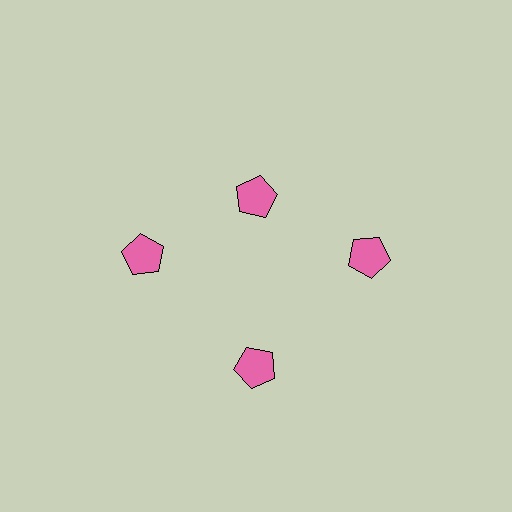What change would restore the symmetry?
The symmetry would be restored by moving it outward, back onto the ring so that all 4 pentagons sit at equal angles and equal distance from the center.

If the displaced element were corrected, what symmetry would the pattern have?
It would have 4-fold rotational symmetry — the pattern would map onto itself every 90 degrees.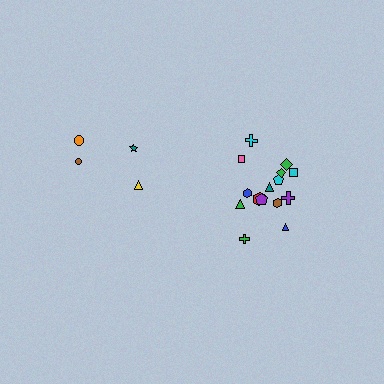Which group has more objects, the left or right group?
The right group.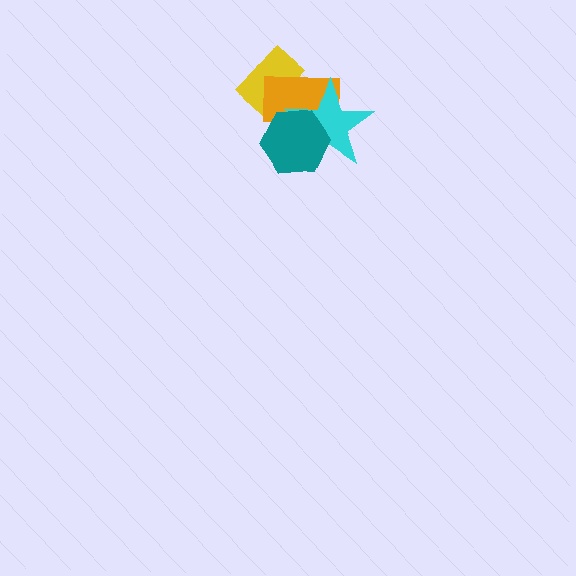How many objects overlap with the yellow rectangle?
1 object overlaps with the yellow rectangle.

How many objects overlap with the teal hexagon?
2 objects overlap with the teal hexagon.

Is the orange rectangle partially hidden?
Yes, it is partially covered by another shape.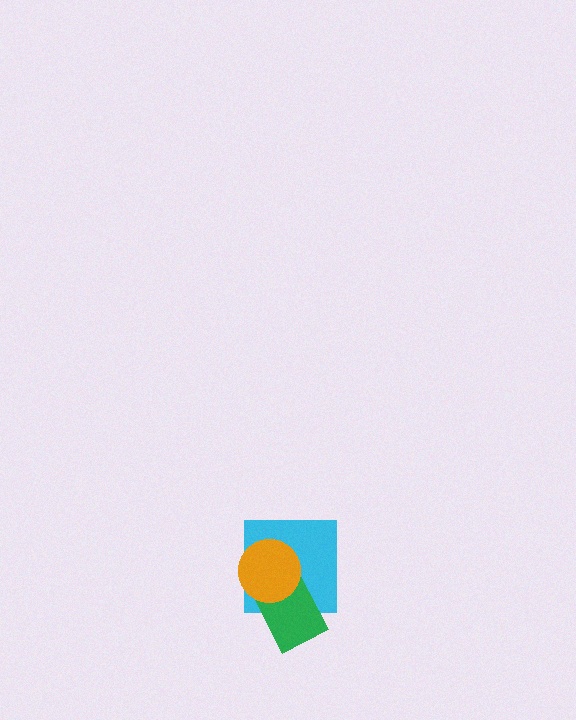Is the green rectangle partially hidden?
Yes, it is partially covered by another shape.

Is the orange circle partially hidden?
No, no other shape covers it.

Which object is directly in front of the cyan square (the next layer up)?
The green rectangle is directly in front of the cyan square.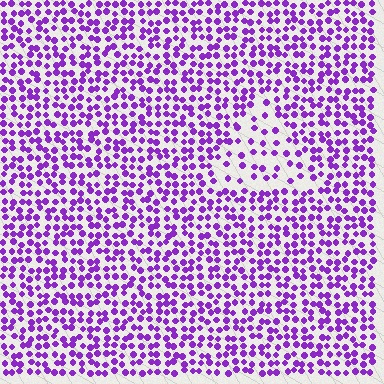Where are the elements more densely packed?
The elements are more densely packed outside the triangle boundary.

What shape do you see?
I see a triangle.